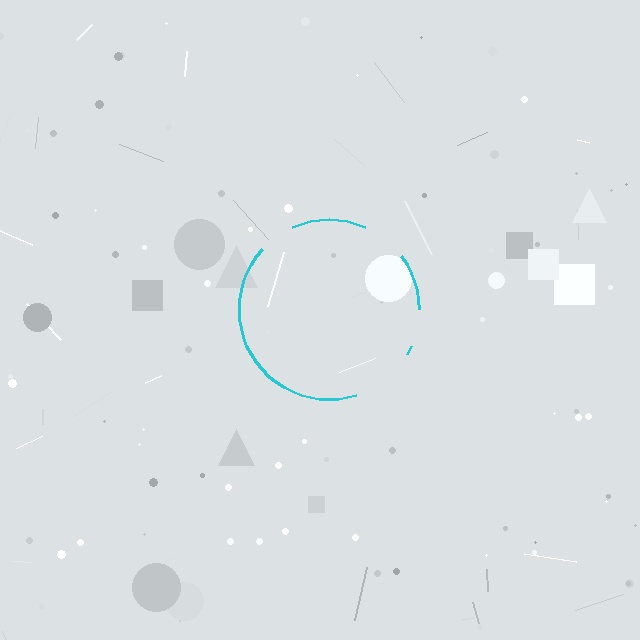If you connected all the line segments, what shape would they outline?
They would outline a circle.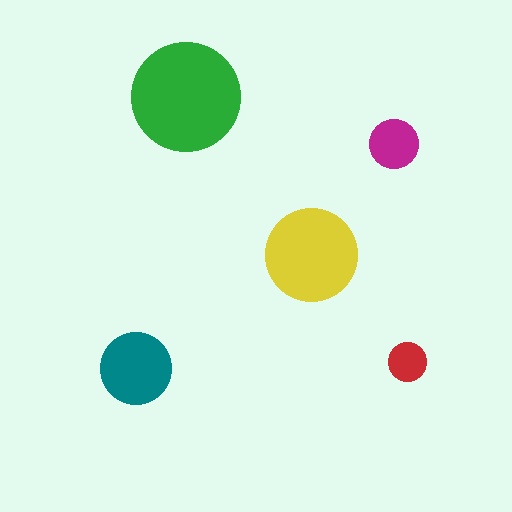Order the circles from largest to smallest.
the green one, the yellow one, the teal one, the magenta one, the red one.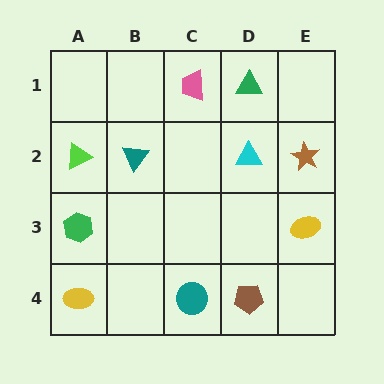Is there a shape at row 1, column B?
No, that cell is empty.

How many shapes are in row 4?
3 shapes.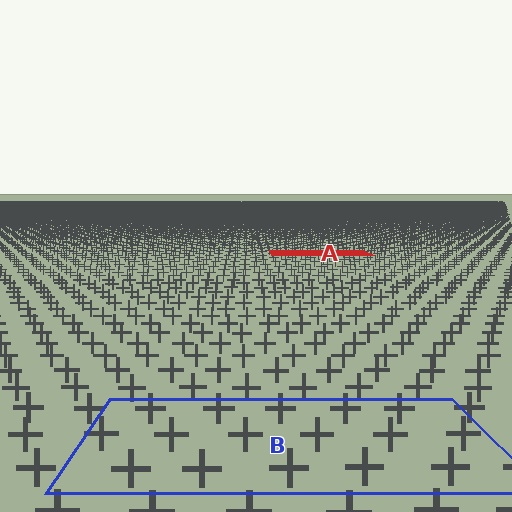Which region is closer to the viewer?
Region B is closer. The texture elements there are larger and more spread out.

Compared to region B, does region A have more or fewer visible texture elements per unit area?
Region A has more texture elements per unit area — they are packed more densely because it is farther away.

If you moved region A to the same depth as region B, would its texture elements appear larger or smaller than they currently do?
They would appear larger. At a closer depth, the same texture elements are projected at a bigger on-screen size.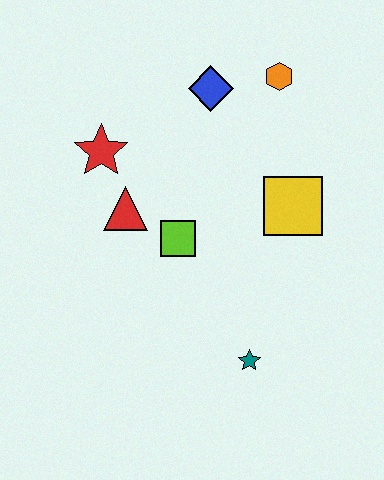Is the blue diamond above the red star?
Yes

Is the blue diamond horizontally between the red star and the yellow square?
Yes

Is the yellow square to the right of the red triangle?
Yes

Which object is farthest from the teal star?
The orange hexagon is farthest from the teal star.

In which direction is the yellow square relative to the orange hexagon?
The yellow square is below the orange hexagon.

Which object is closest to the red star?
The red triangle is closest to the red star.